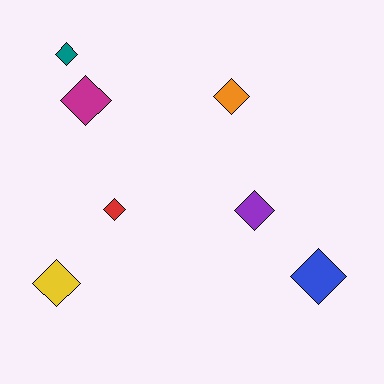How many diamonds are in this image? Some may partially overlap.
There are 7 diamonds.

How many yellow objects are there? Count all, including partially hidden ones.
There is 1 yellow object.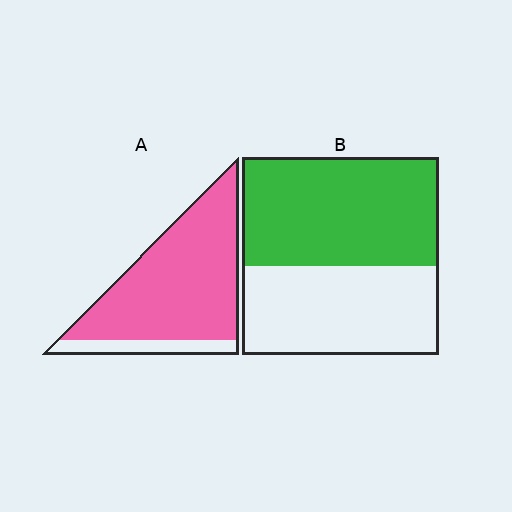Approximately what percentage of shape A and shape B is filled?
A is approximately 85% and B is approximately 55%.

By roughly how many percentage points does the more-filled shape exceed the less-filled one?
By roughly 30 percentage points (A over B).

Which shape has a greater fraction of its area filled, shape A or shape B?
Shape A.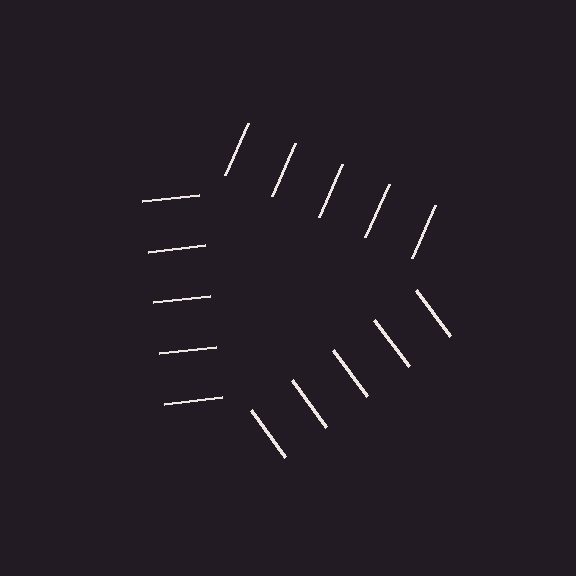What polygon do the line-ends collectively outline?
An illusory triangle — the line segments terminate on its edges but no continuous stroke is drawn.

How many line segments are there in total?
15 — 5 along each of the 3 edges.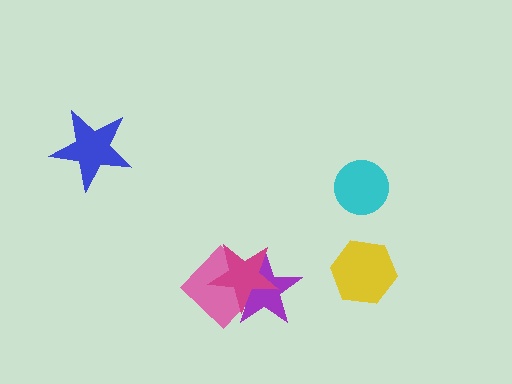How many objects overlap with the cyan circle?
0 objects overlap with the cyan circle.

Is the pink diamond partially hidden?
Yes, it is partially covered by another shape.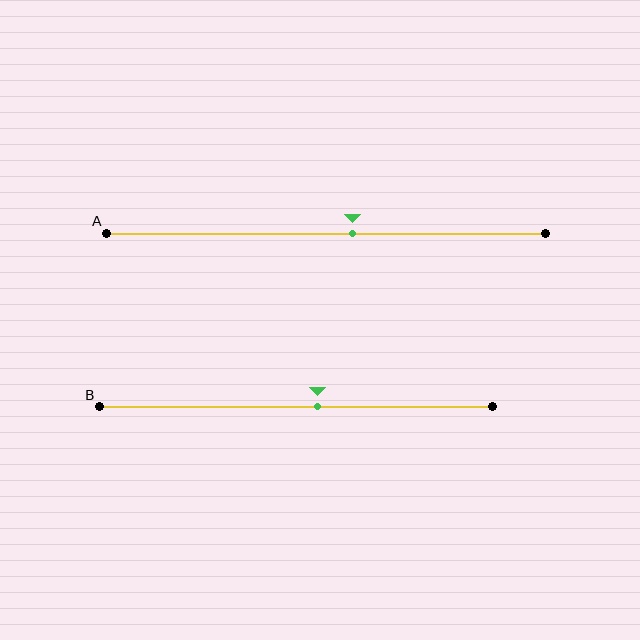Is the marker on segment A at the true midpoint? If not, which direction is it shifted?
No, the marker on segment A is shifted to the right by about 6% of the segment length.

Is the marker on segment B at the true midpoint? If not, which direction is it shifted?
No, the marker on segment B is shifted to the right by about 5% of the segment length.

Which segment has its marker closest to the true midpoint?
Segment B has its marker closest to the true midpoint.